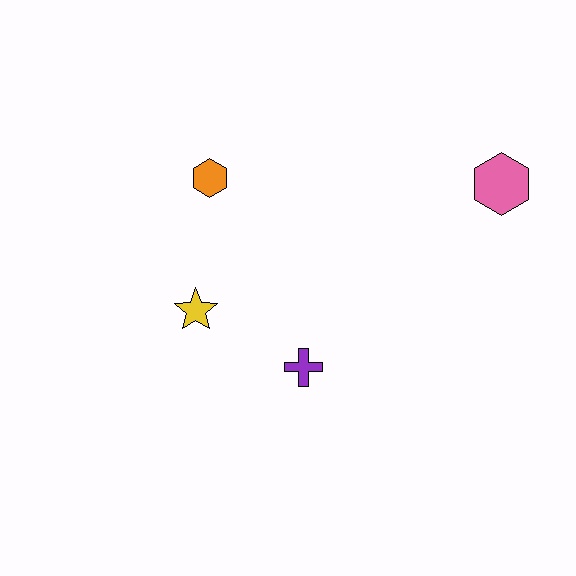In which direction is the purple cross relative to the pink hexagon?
The purple cross is to the left of the pink hexagon.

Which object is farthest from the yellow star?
The pink hexagon is farthest from the yellow star.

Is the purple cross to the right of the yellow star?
Yes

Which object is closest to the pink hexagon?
The purple cross is closest to the pink hexagon.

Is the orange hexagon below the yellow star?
No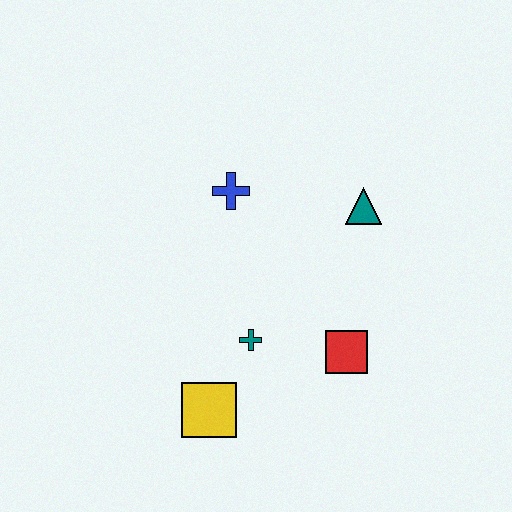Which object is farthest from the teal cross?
The teal triangle is farthest from the teal cross.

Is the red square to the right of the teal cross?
Yes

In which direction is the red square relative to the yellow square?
The red square is to the right of the yellow square.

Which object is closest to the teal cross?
The yellow square is closest to the teal cross.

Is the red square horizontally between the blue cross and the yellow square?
No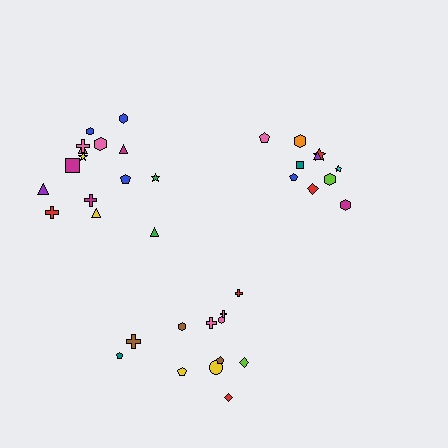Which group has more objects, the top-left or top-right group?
The top-left group.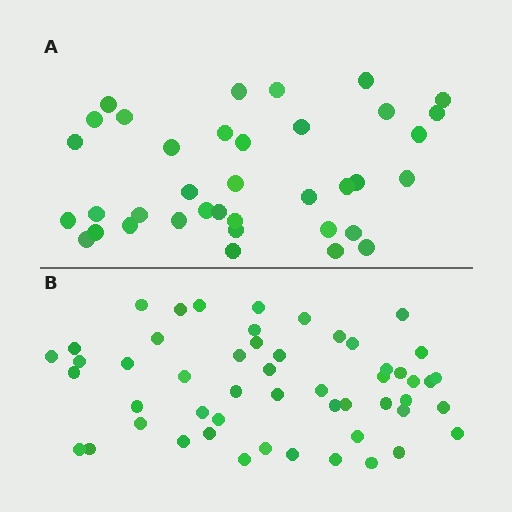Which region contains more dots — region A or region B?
Region B (the bottom region) has more dots.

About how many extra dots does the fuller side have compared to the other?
Region B has approximately 15 more dots than region A.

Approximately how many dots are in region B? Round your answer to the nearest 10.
About 50 dots. (The exact count is 52, which rounds to 50.)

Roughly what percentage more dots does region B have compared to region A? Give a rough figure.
About 40% more.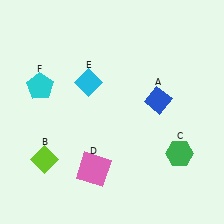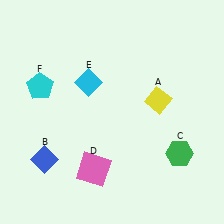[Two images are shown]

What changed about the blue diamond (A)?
In Image 1, A is blue. In Image 2, it changed to yellow.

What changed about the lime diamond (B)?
In Image 1, B is lime. In Image 2, it changed to blue.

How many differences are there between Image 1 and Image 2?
There are 2 differences between the two images.